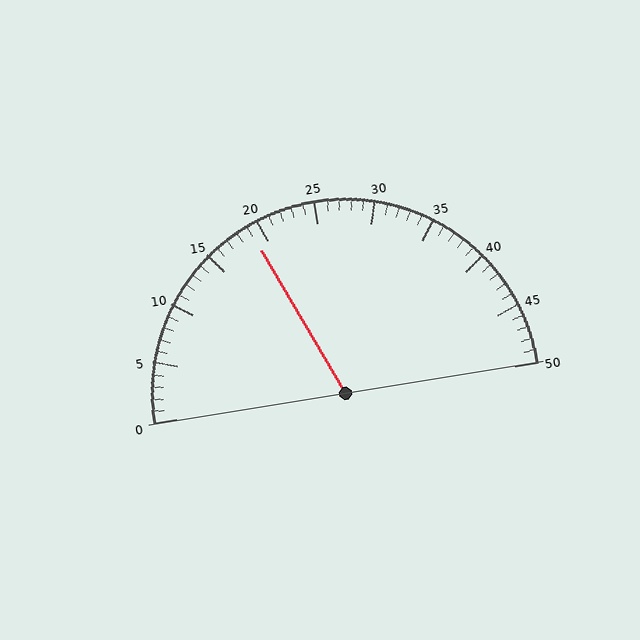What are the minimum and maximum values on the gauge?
The gauge ranges from 0 to 50.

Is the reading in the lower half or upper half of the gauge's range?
The reading is in the lower half of the range (0 to 50).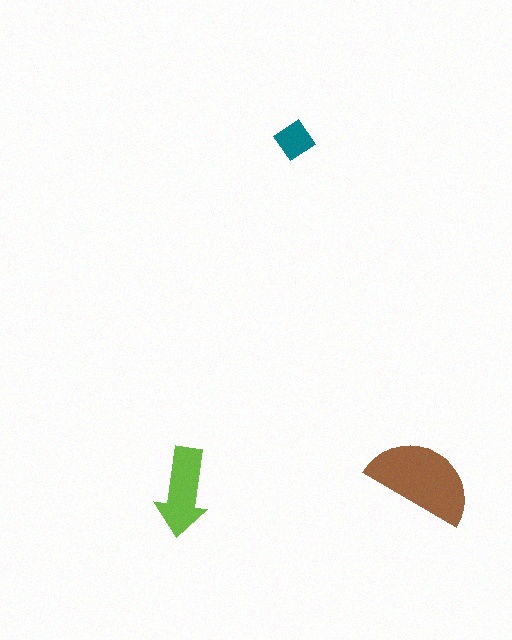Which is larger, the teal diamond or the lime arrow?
The lime arrow.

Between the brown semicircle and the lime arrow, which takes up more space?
The brown semicircle.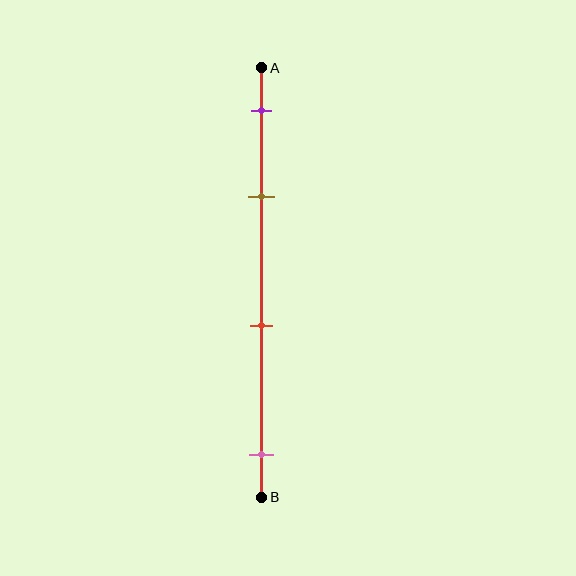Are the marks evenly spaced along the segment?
No, the marks are not evenly spaced.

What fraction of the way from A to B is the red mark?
The red mark is approximately 60% (0.6) of the way from A to B.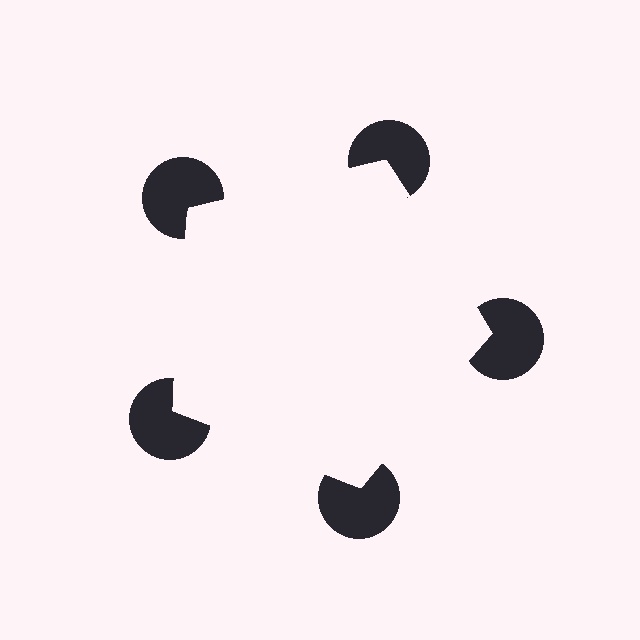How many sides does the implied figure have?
5 sides.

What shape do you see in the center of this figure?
An illusory pentagon — its edges are inferred from the aligned wedge cuts in the pac-man discs, not physically drawn.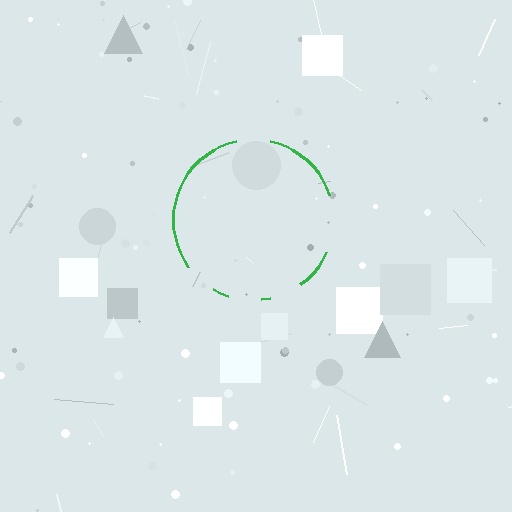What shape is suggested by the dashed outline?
The dashed outline suggests a circle.